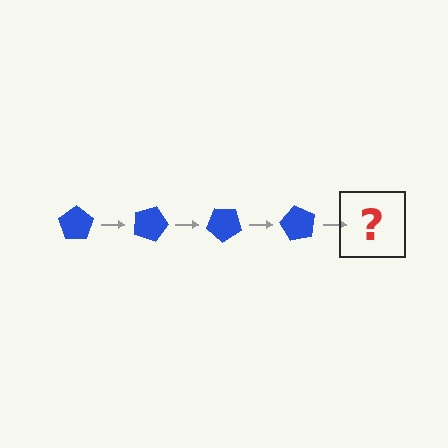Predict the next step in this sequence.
The next step is a blue pentagon rotated 80 degrees.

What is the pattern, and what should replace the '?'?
The pattern is that the pentagon rotates 20 degrees each step. The '?' should be a blue pentagon rotated 80 degrees.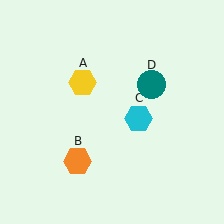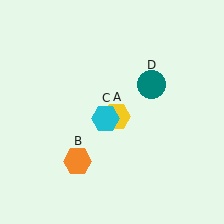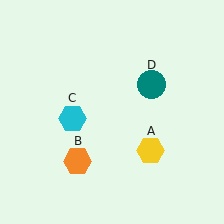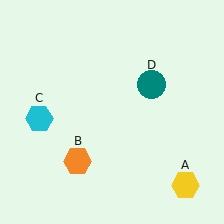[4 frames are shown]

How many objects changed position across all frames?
2 objects changed position: yellow hexagon (object A), cyan hexagon (object C).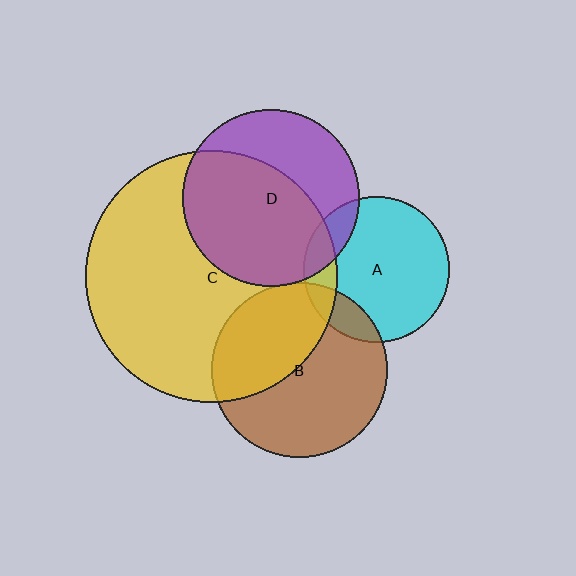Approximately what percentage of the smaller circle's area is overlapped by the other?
Approximately 15%.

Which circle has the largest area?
Circle C (yellow).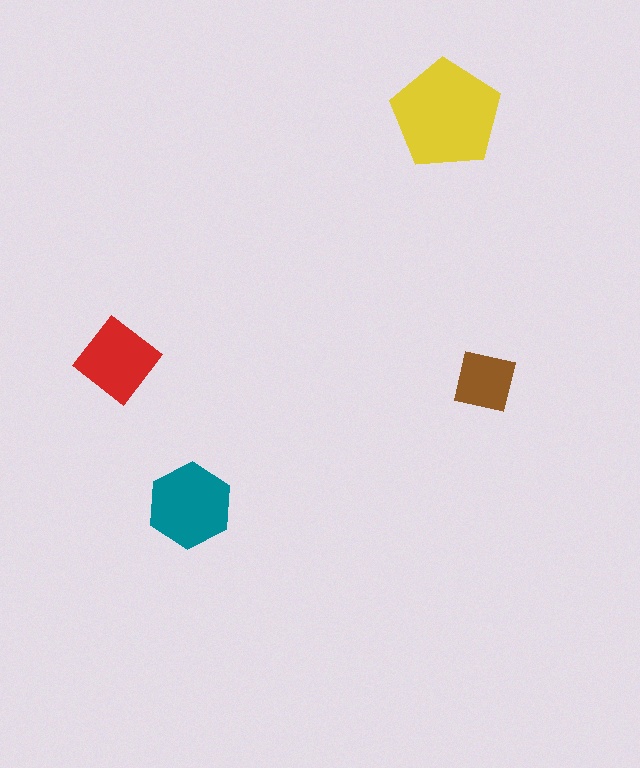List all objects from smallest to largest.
The brown square, the red diamond, the teal hexagon, the yellow pentagon.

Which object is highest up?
The yellow pentagon is topmost.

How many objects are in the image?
There are 4 objects in the image.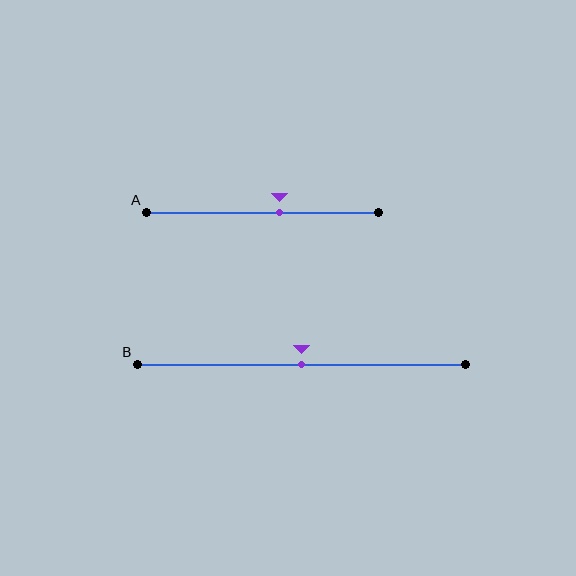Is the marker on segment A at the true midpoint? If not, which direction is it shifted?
No, the marker on segment A is shifted to the right by about 8% of the segment length.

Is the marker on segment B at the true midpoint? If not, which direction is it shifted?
Yes, the marker on segment B is at the true midpoint.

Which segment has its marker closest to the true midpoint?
Segment B has its marker closest to the true midpoint.